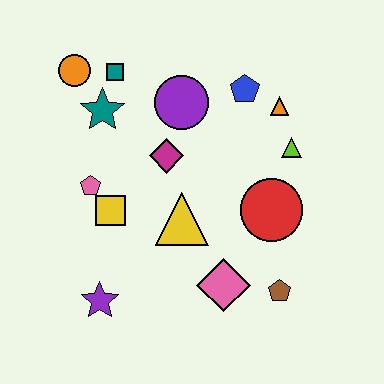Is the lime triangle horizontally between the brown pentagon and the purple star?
No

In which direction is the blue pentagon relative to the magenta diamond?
The blue pentagon is to the right of the magenta diamond.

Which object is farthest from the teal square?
The brown pentagon is farthest from the teal square.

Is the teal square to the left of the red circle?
Yes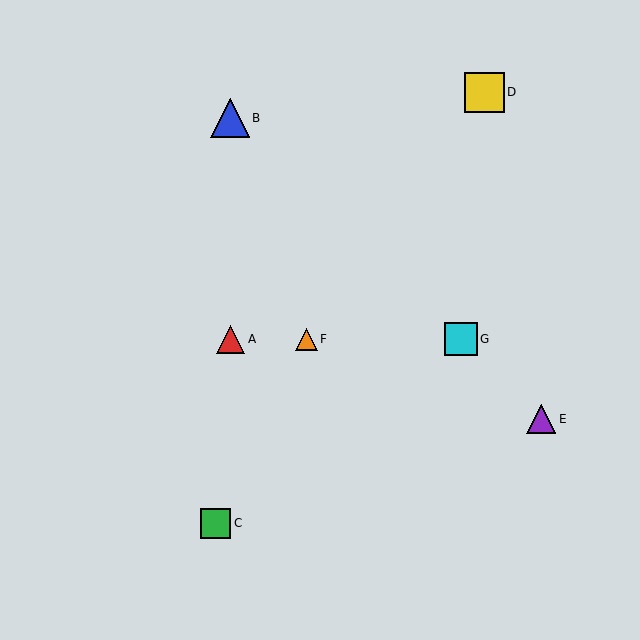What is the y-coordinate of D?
Object D is at y≈92.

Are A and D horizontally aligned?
No, A is at y≈339 and D is at y≈92.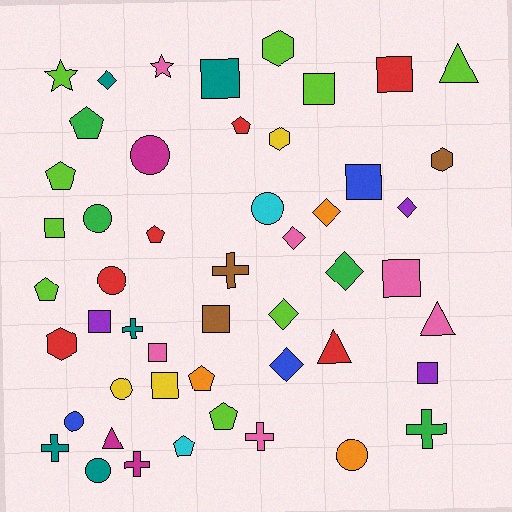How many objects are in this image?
There are 50 objects.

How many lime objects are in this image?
There are 9 lime objects.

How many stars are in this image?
There are 2 stars.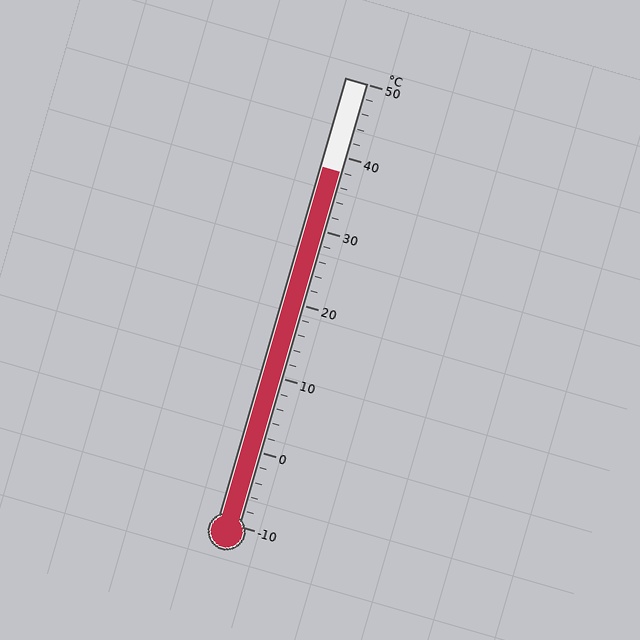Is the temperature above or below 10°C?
The temperature is above 10°C.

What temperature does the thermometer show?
The thermometer shows approximately 38°C.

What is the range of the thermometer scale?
The thermometer scale ranges from -10°C to 50°C.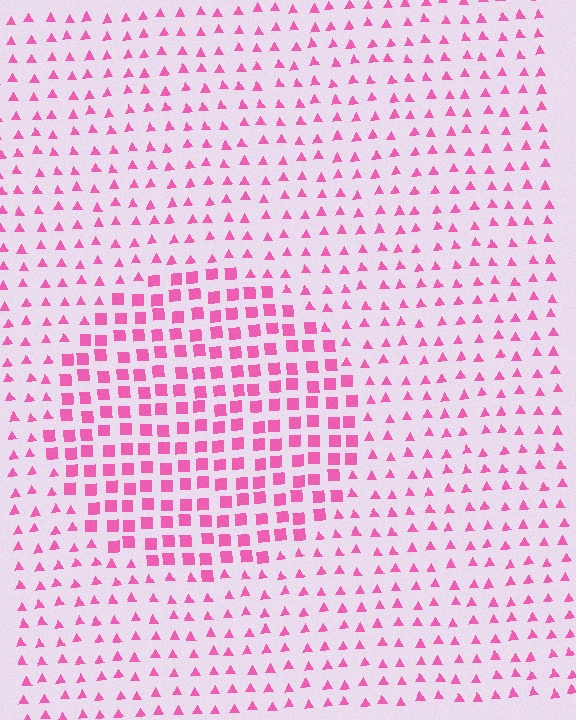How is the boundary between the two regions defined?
The boundary is defined by a change in element shape: squares inside vs. triangles outside. All elements share the same color and spacing.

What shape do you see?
I see a circle.